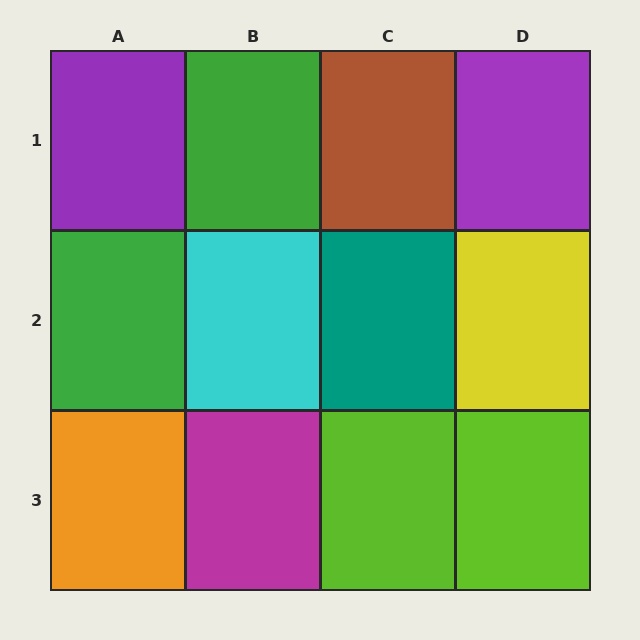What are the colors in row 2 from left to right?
Green, cyan, teal, yellow.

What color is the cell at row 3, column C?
Lime.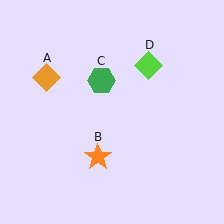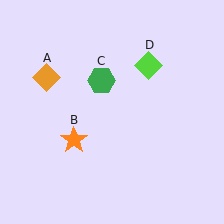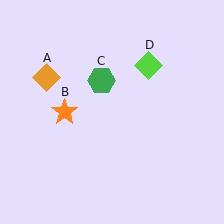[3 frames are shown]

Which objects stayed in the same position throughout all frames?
Orange diamond (object A) and green hexagon (object C) and lime diamond (object D) remained stationary.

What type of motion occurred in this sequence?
The orange star (object B) rotated clockwise around the center of the scene.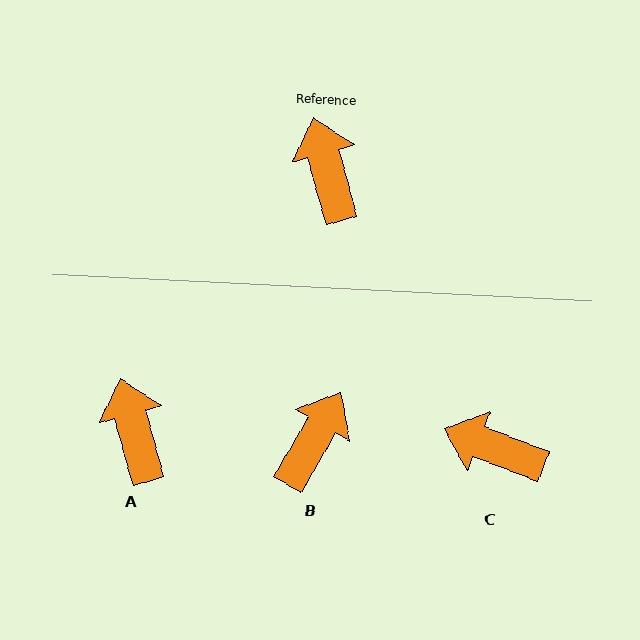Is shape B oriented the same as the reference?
No, it is off by about 46 degrees.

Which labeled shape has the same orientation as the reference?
A.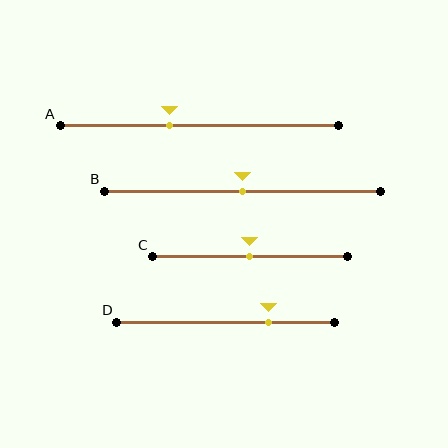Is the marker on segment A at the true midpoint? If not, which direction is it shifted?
No, the marker on segment A is shifted to the left by about 11% of the segment length.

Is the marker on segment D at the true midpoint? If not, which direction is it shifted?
No, the marker on segment D is shifted to the right by about 20% of the segment length.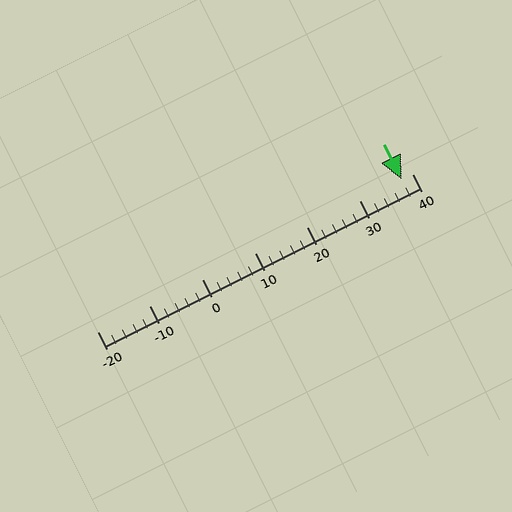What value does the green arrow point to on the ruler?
The green arrow points to approximately 38.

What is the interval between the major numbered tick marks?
The major tick marks are spaced 10 units apart.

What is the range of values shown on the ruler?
The ruler shows values from -20 to 40.